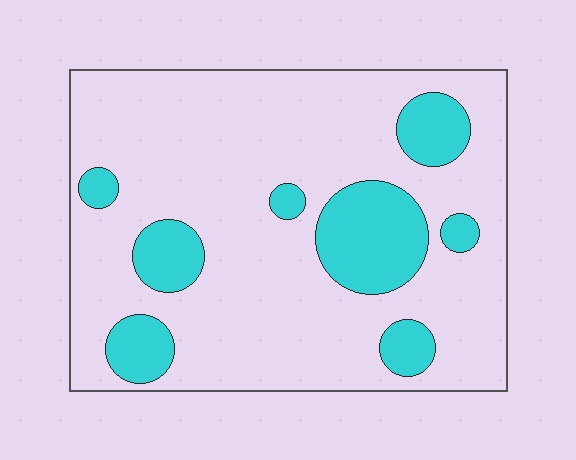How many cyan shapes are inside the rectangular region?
8.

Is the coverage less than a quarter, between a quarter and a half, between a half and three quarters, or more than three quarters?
Less than a quarter.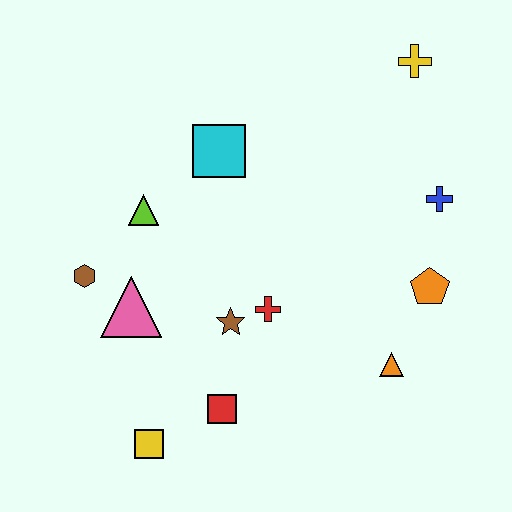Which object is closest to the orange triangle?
The orange pentagon is closest to the orange triangle.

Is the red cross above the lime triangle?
No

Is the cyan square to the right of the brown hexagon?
Yes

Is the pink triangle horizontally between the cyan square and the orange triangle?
No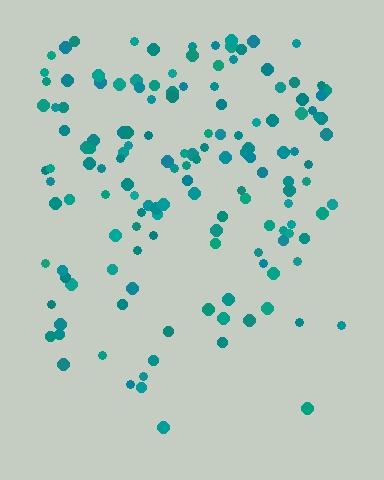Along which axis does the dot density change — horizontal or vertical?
Vertical.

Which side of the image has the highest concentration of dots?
The top.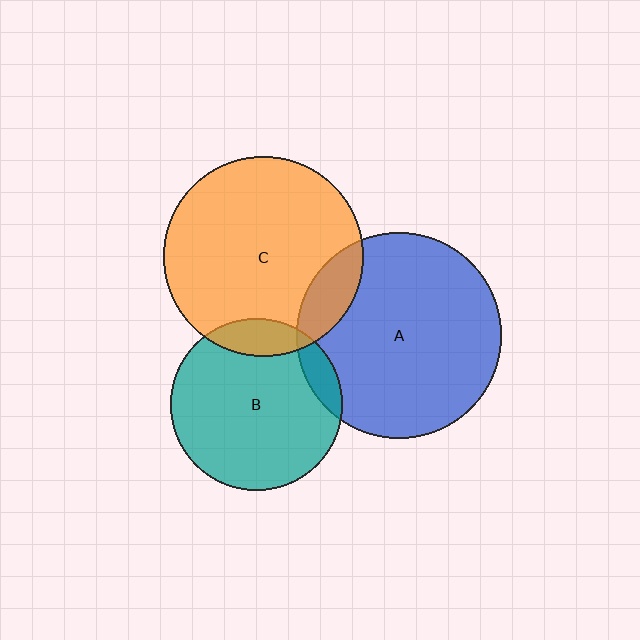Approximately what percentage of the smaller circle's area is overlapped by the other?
Approximately 15%.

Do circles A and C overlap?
Yes.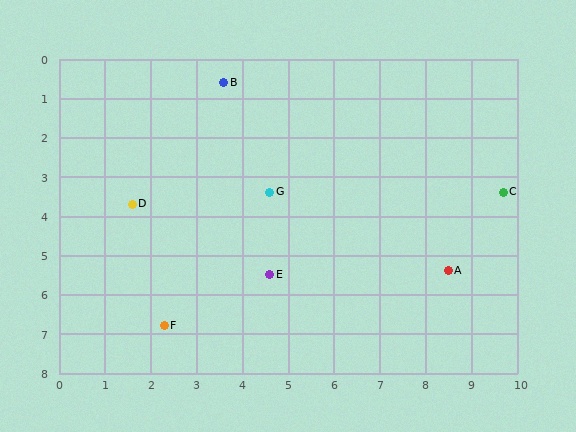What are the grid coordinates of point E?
Point E is at approximately (4.6, 5.5).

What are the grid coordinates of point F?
Point F is at approximately (2.3, 6.8).